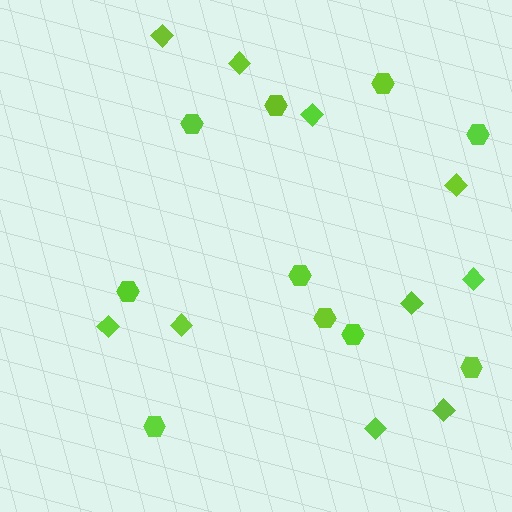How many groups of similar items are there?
There are 2 groups: one group of diamonds (10) and one group of hexagons (10).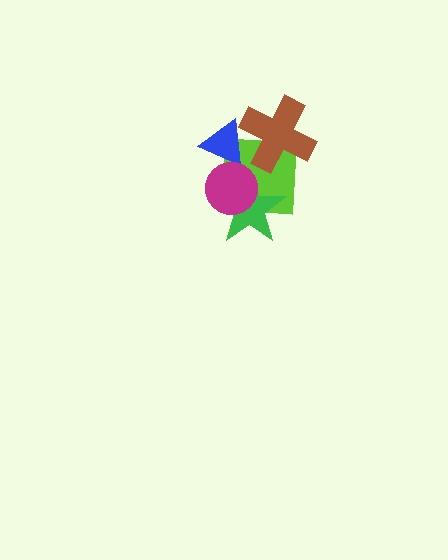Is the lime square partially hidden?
Yes, it is partially covered by another shape.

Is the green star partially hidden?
Yes, it is partially covered by another shape.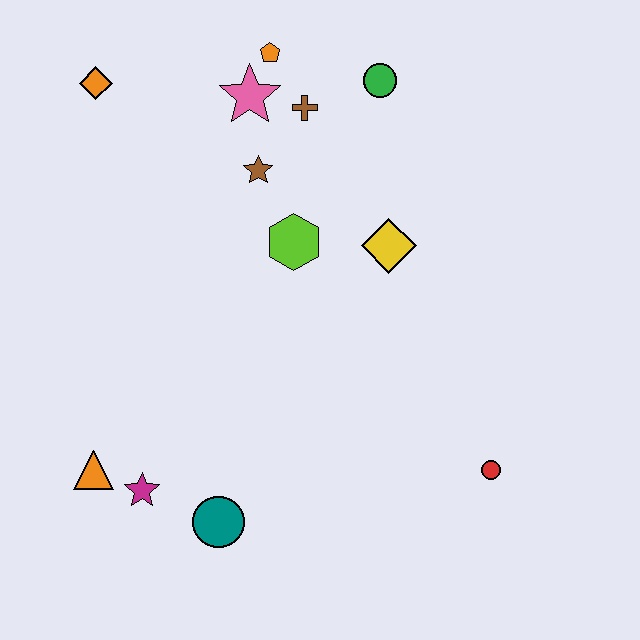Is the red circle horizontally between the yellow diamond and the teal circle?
No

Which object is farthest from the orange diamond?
The red circle is farthest from the orange diamond.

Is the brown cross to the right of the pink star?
Yes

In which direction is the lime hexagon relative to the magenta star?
The lime hexagon is above the magenta star.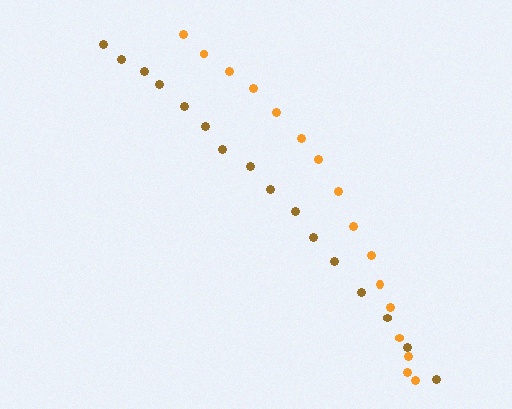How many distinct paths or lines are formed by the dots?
There are 2 distinct paths.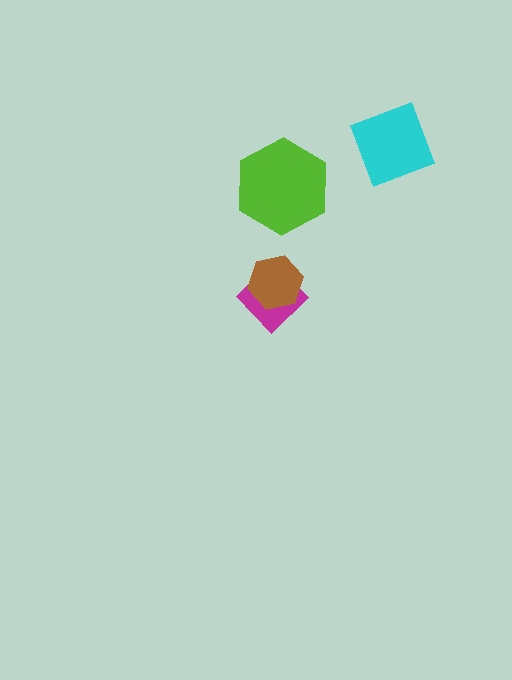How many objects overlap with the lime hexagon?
0 objects overlap with the lime hexagon.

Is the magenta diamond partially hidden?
Yes, it is partially covered by another shape.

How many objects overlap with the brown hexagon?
1 object overlaps with the brown hexagon.